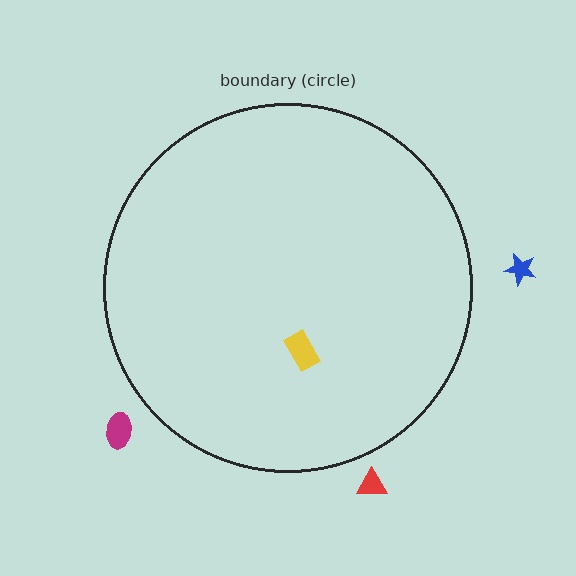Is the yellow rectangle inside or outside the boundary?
Inside.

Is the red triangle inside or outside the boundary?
Outside.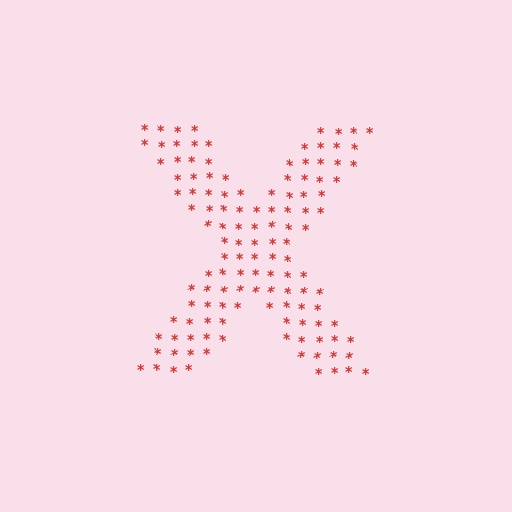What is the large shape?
The large shape is the letter X.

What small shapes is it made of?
It is made of small asterisks.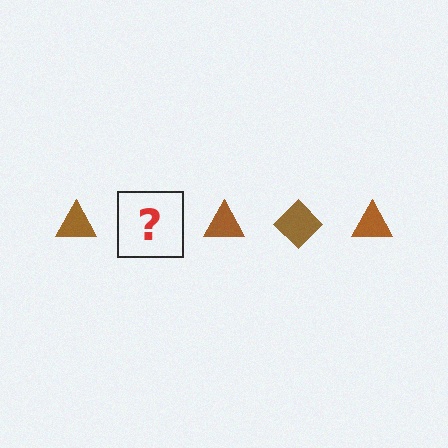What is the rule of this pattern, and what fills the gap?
The rule is that the pattern cycles through triangle, diamond shapes in brown. The gap should be filled with a brown diamond.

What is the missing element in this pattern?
The missing element is a brown diamond.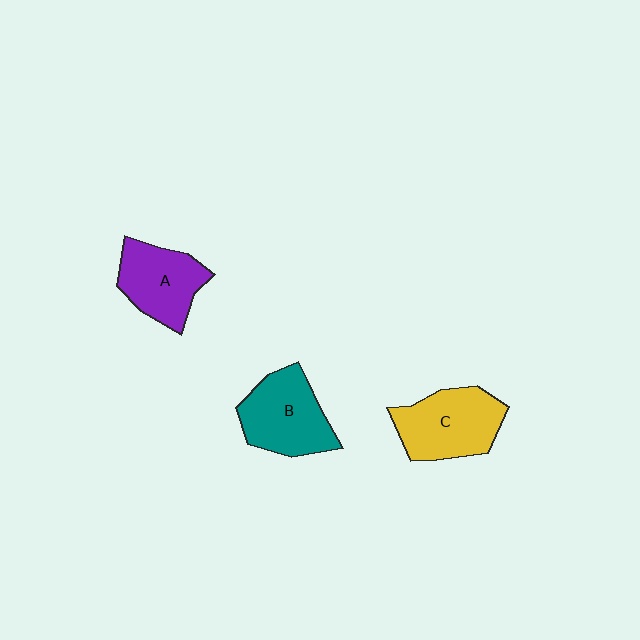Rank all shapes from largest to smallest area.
From largest to smallest: C (yellow), B (teal), A (purple).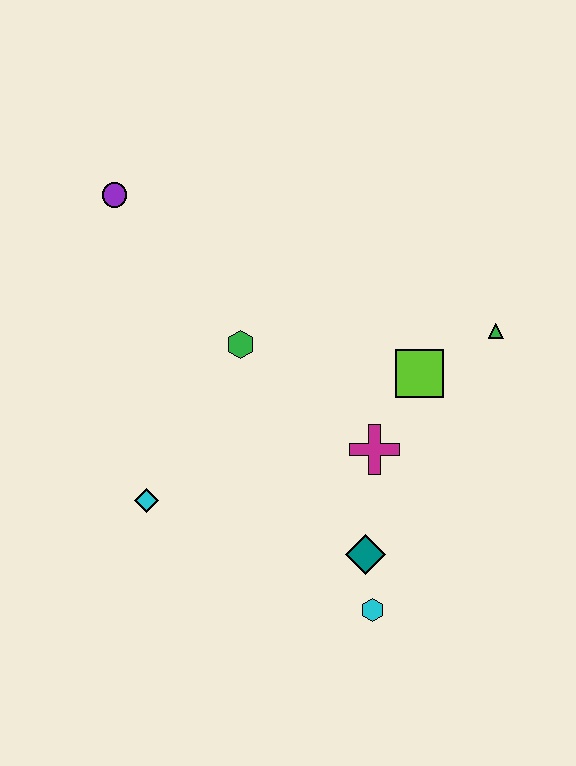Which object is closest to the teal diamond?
The cyan hexagon is closest to the teal diamond.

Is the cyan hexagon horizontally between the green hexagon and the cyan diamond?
No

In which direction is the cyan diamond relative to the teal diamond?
The cyan diamond is to the left of the teal diamond.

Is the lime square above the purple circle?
No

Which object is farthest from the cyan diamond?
The green triangle is farthest from the cyan diamond.